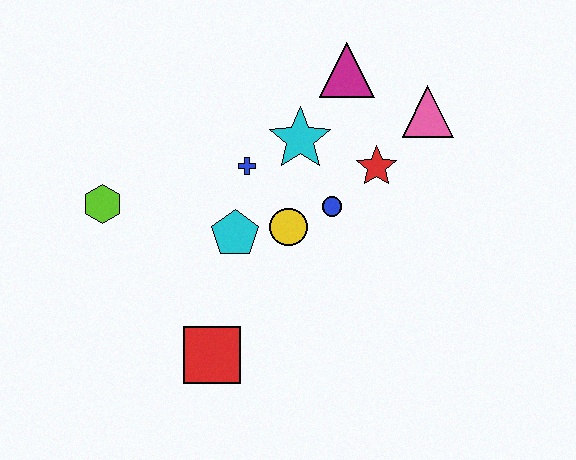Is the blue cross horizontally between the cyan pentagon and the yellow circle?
Yes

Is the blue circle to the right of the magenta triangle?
No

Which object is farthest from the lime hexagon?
The pink triangle is farthest from the lime hexagon.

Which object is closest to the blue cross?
The cyan star is closest to the blue cross.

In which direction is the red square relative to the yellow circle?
The red square is below the yellow circle.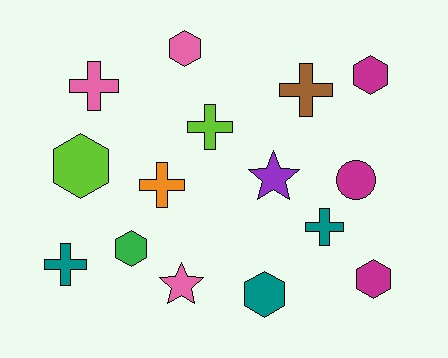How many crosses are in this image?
There are 6 crosses.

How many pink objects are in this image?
There are 3 pink objects.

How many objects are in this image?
There are 15 objects.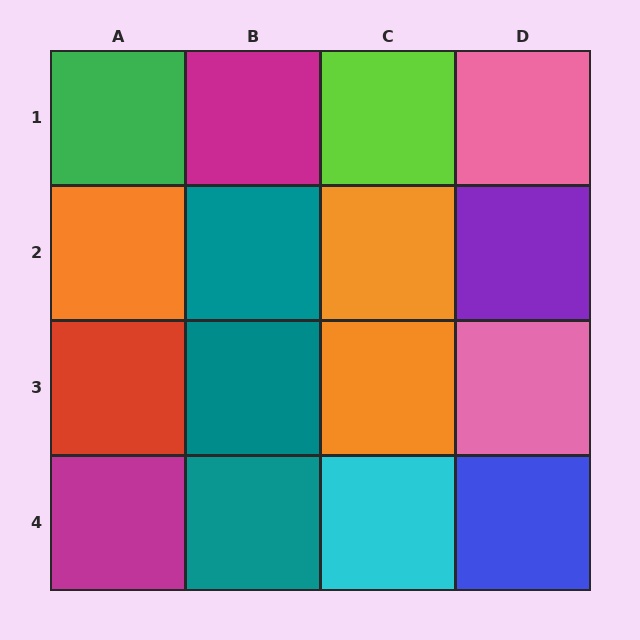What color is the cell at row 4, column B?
Teal.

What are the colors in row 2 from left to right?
Orange, teal, orange, purple.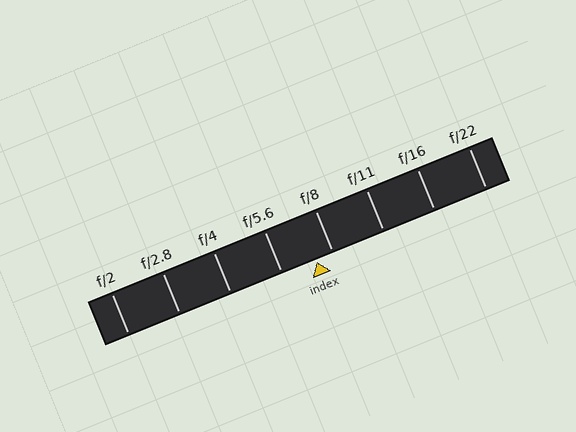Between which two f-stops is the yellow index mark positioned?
The index mark is between f/5.6 and f/8.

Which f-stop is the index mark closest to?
The index mark is closest to f/8.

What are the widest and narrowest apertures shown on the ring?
The widest aperture shown is f/2 and the narrowest is f/22.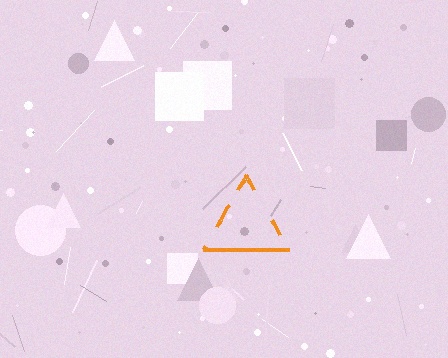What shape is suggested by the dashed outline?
The dashed outline suggests a triangle.